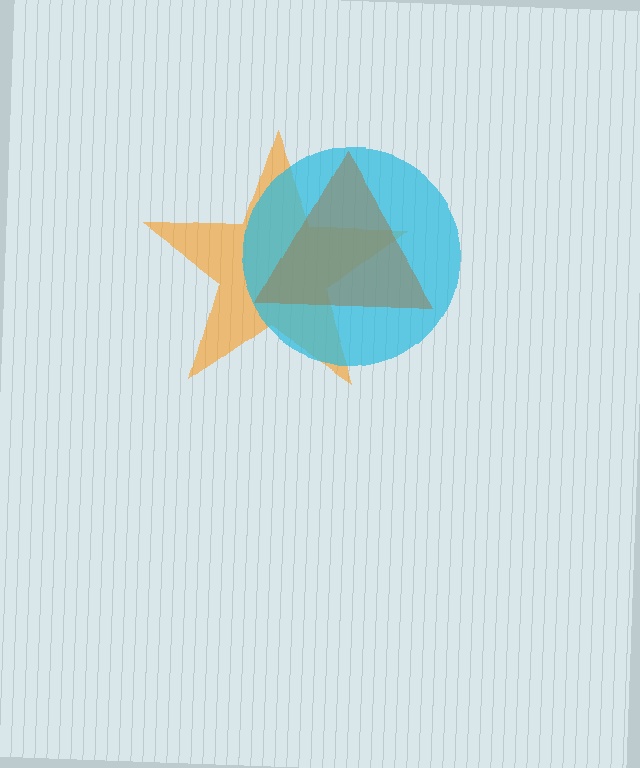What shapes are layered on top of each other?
The layered shapes are: an orange star, a cyan circle, a brown triangle.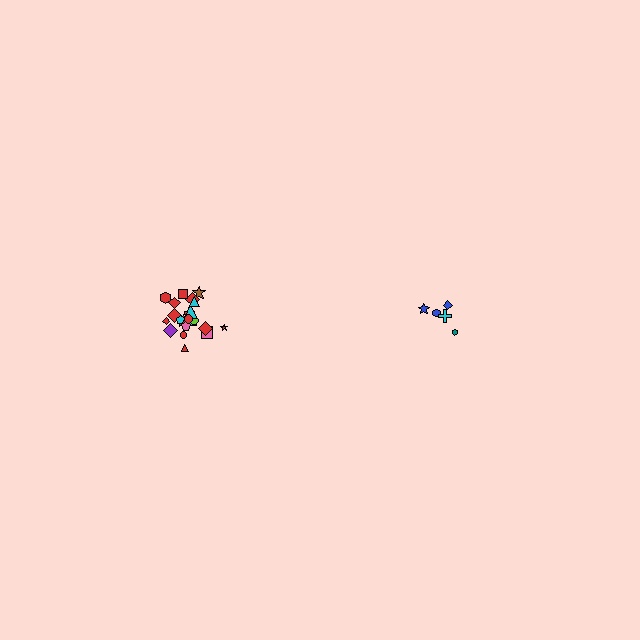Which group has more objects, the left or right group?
The left group.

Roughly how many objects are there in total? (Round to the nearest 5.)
Roughly 25 objects in total.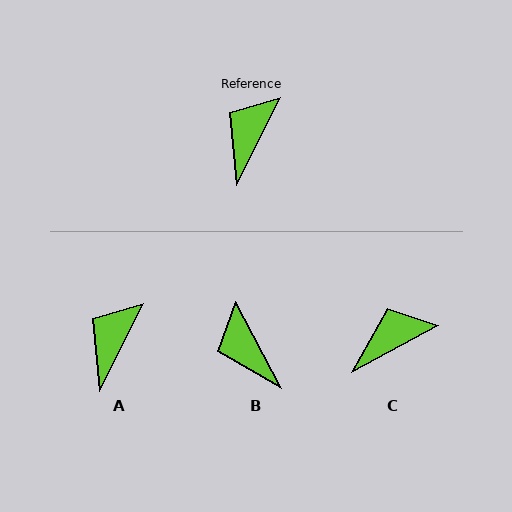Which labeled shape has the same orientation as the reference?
A.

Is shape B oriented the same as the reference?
No, it is off by about 54 degrees.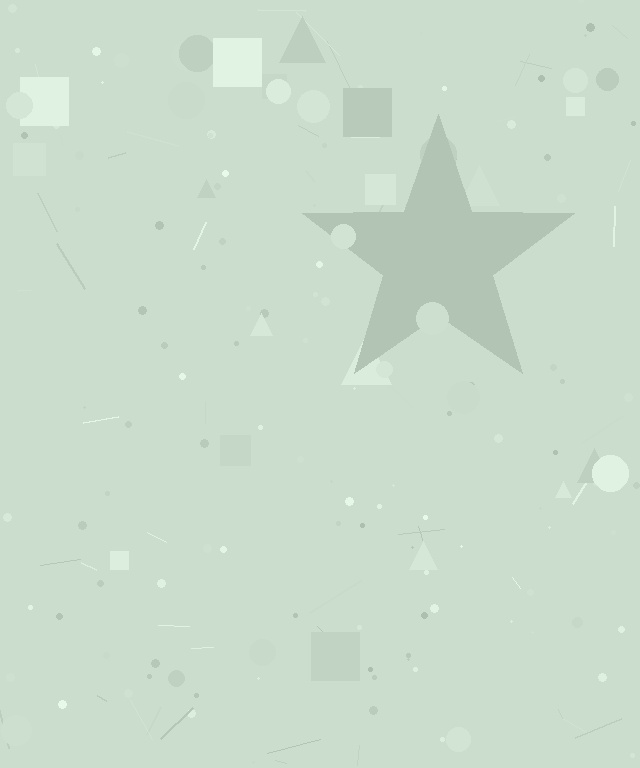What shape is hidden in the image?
A star is hidden in the image.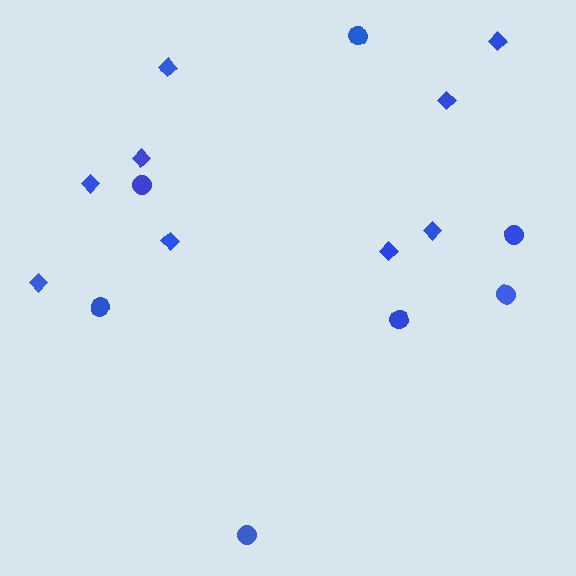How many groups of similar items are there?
There are 2 groups: one group of diamonds (9) and one group of circles (7).